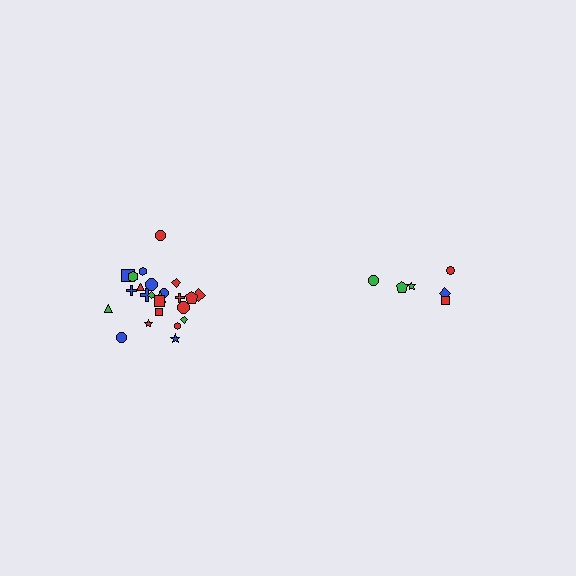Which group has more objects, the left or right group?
The left group.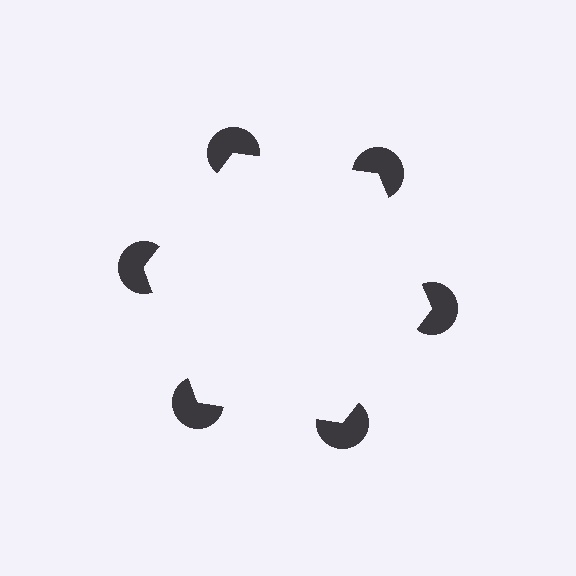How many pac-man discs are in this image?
There are 6 — one at each vertex of the illusory hexagon.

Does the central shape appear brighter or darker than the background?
It typically appears slightly brighter than the background, even though no actual brightness change is drawn.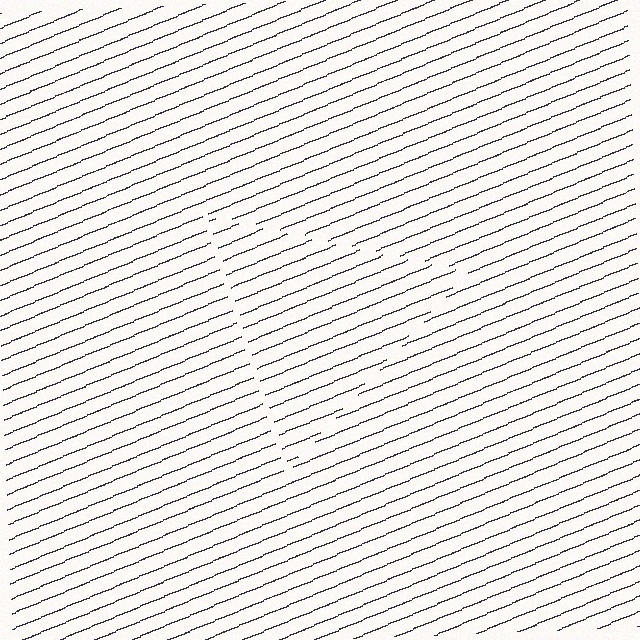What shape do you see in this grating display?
An illusory triangle. The interior of the shape contains the same grating, shifted by half a period — the contour is defined by the phase discontinuity where line-ends from the inner and outer gratings abut.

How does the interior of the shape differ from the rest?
The interior of the shape contains the same grating, shifted by half a period — the contour is defined by the phase discontinuity where line-ends from the inner and outer gratings abut.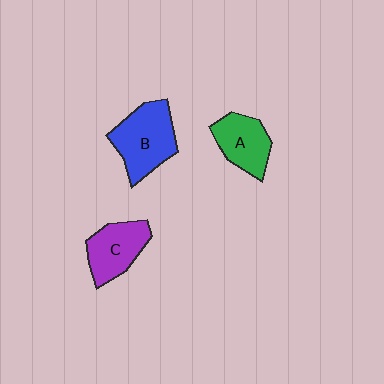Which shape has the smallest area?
Shape A (green).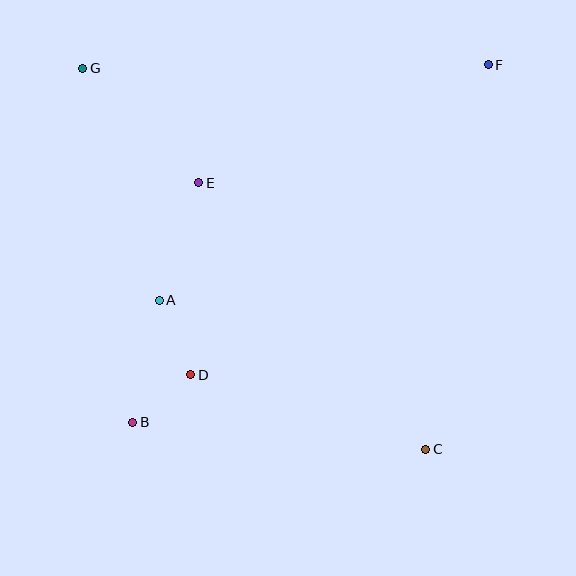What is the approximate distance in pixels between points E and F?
The distance between E and F is approximately 313 pixels.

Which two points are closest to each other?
Points B and D are closest to each other.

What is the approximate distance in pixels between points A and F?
The distance between A and F is approximately 405 pixels.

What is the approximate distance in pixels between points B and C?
The distance between B and C is approximately 294 pixels.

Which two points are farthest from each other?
Points C and G are farthest from each other.